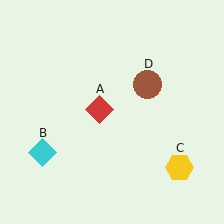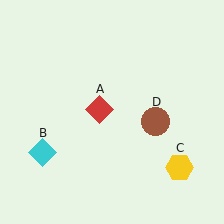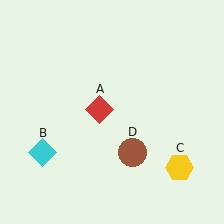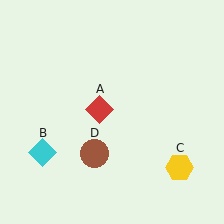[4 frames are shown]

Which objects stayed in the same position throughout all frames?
Red diamond (object A) and cyan diamond (object B) and yellow hexagon (object C) remained stationary.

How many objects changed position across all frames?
1 object changed position: brown circle (object D).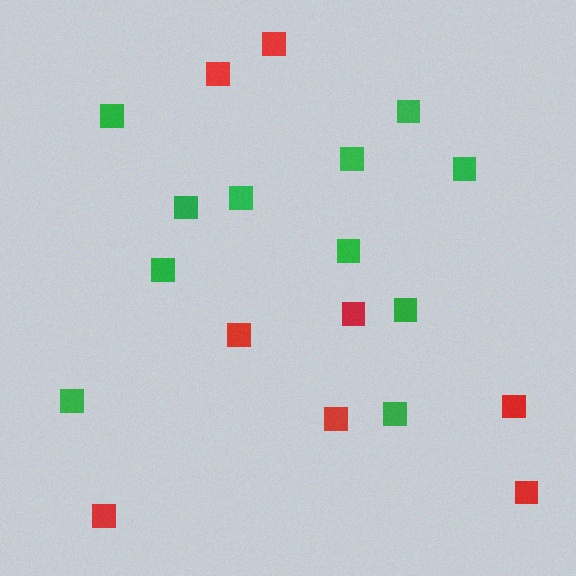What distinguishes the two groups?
There are 2 groups: one group of red squares (8) and one group of green squares (11).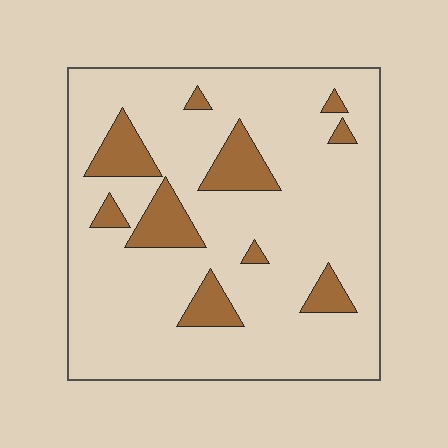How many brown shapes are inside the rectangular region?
10.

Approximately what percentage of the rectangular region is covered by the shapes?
Approximately 15%.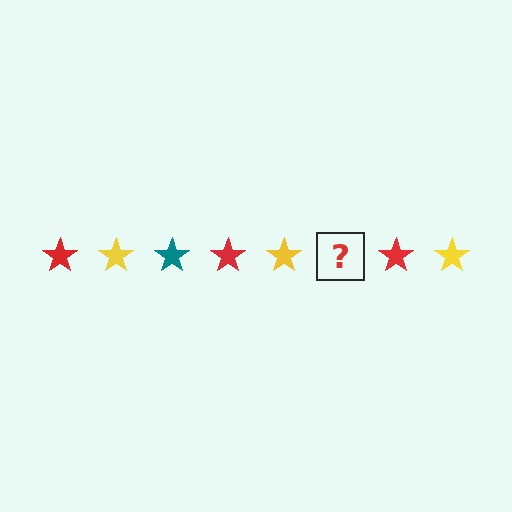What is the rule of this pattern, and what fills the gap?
The rule is that the pattern cycles through red, yellow, teal stars. The gap should be filled with a teal star.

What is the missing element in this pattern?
The missing element is a teal star.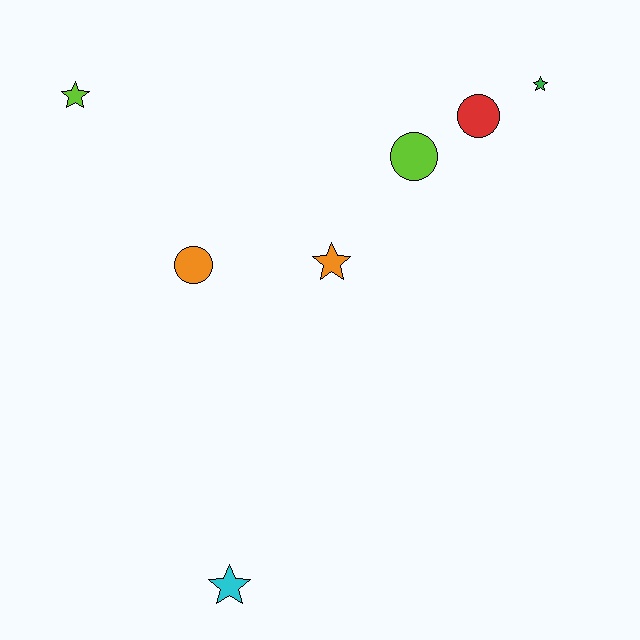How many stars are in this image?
There are 4 stars.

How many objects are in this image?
There are 7 objects.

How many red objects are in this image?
There is 1 red object.